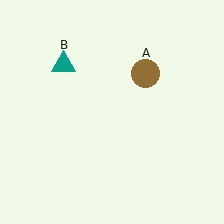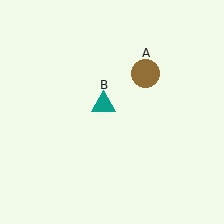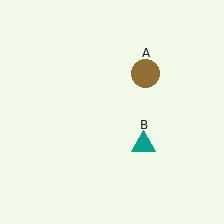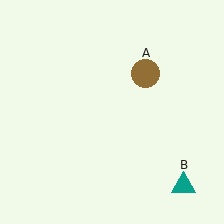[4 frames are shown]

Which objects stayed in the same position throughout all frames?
Brown circle (object A) remained stationary.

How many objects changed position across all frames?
1 object changed position: teal triangle (object B).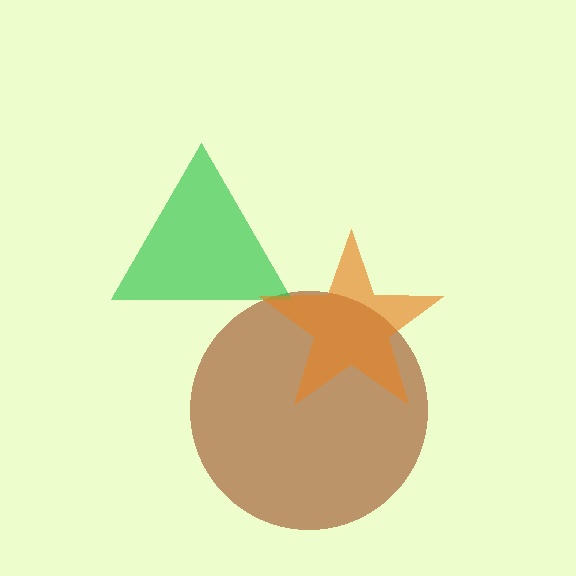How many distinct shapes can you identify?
There are 3 distinct shapes: a brown circle, a green triangle, an orange star.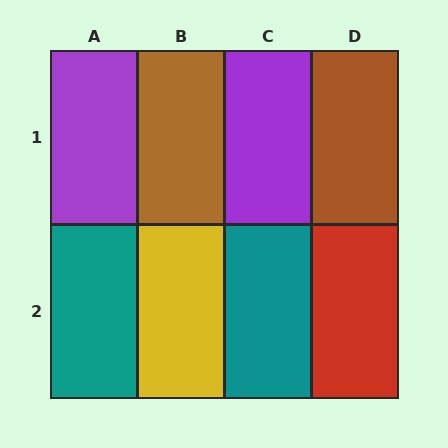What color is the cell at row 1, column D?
Brown.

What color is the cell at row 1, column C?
Purple.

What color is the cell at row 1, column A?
Purple.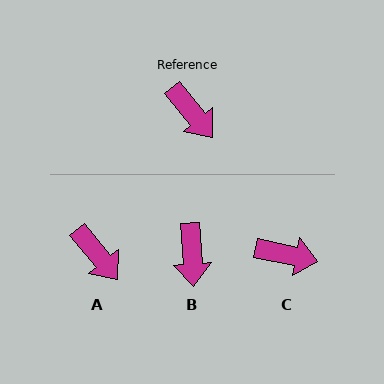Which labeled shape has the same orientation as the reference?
A.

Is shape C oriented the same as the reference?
No, it is off by about 39 degrees.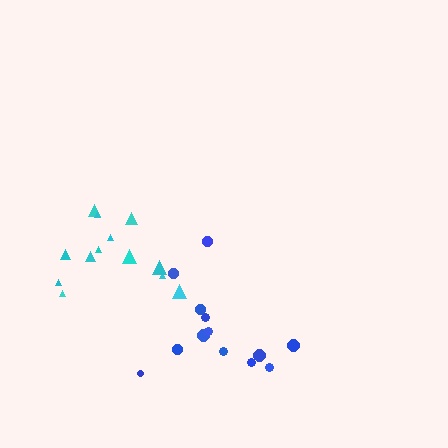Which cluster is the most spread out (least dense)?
Blue.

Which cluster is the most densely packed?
Cyan.